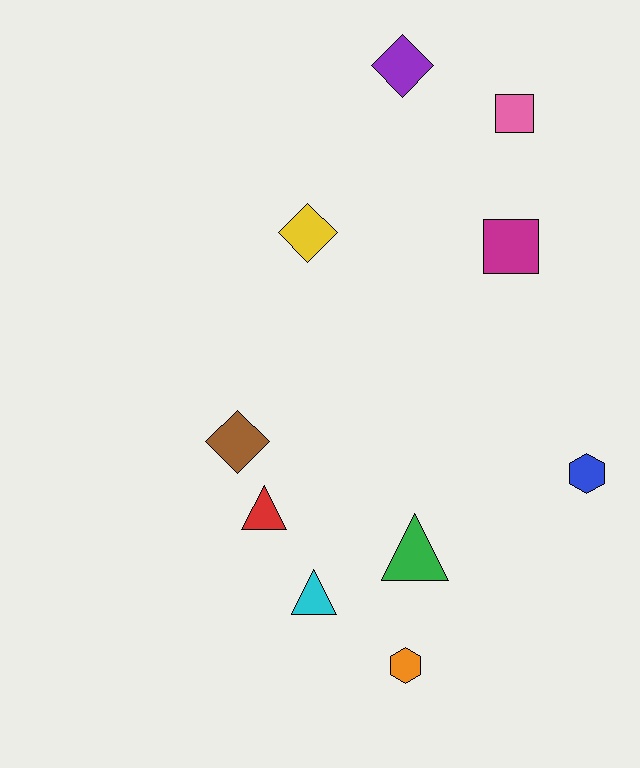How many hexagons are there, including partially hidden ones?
There are 2 hexagons.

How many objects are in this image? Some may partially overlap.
There are 10 objects.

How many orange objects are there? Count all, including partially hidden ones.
There is 1 orange object.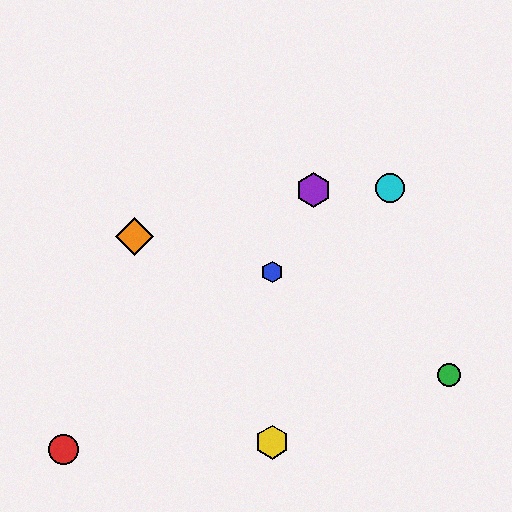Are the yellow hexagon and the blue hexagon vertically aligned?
Yes, both are at x≈272.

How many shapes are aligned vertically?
2 shapes (the blue hexagon, the yellow hexagon) are aligned vertically.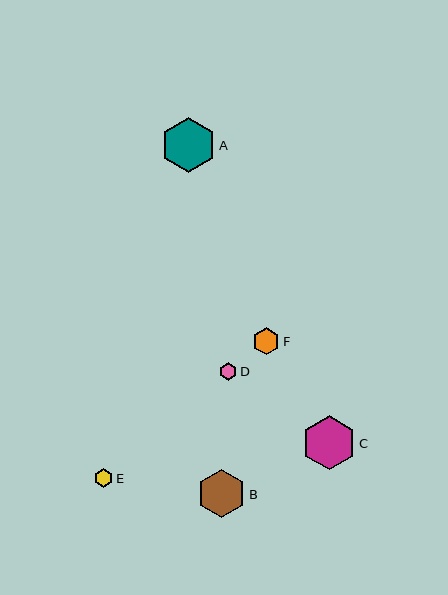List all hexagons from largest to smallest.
From largest to smallest: A, C, B, F, E, D.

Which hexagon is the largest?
Hexagon A is the largest with a size of approximately 55 pixels.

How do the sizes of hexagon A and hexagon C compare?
Hexagon A and hexagon C are approximately the same size.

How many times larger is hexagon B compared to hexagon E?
Hexagon B is approximately 2.6 times the size of hexagon E.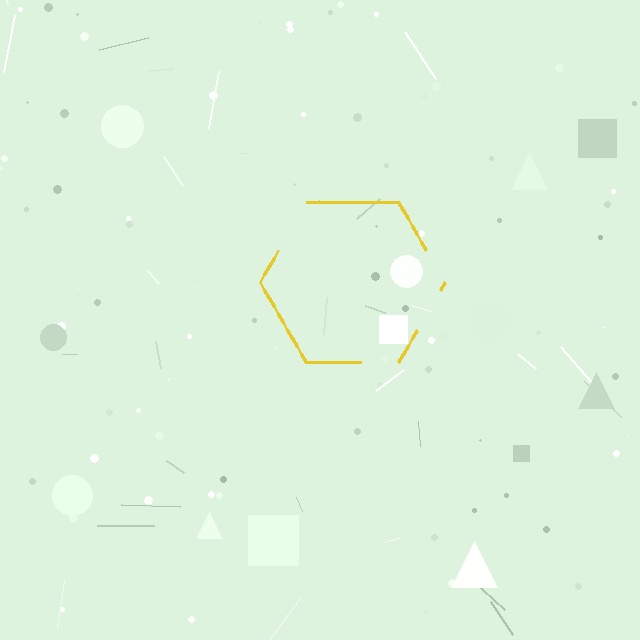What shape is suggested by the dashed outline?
The dashed outline suggests a hexagon.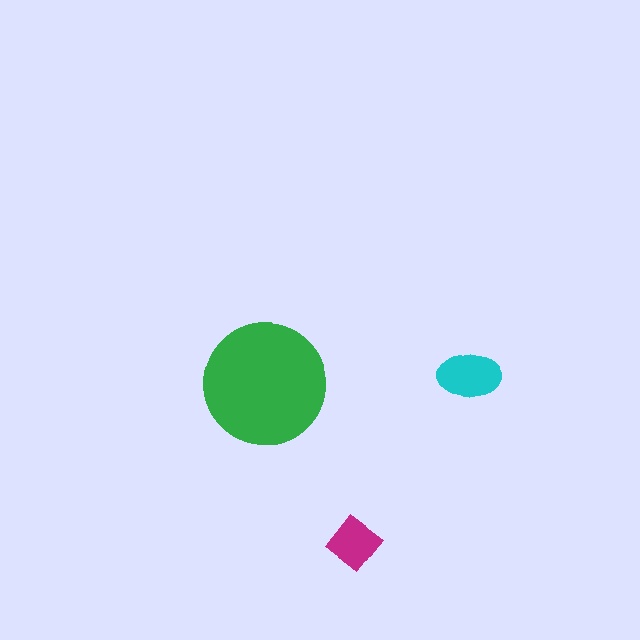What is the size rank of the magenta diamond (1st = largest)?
3rd.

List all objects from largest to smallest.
The green circle, the cyan ellipse, the magenta diamond.